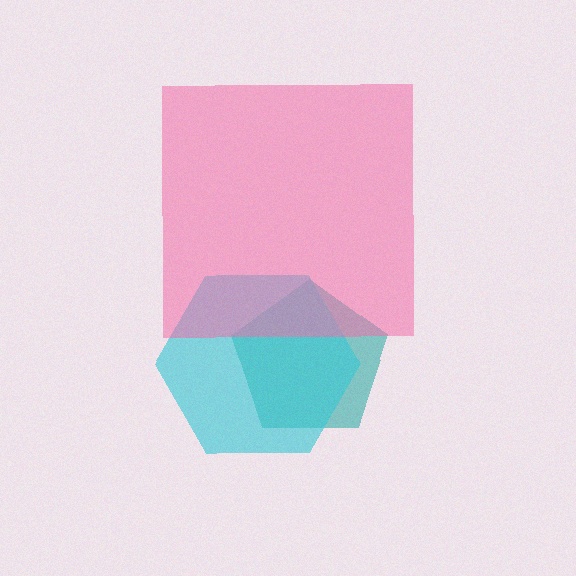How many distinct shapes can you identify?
There are 3 distinct shapes: a teal pentagon, a cyan hexagon, a pink square.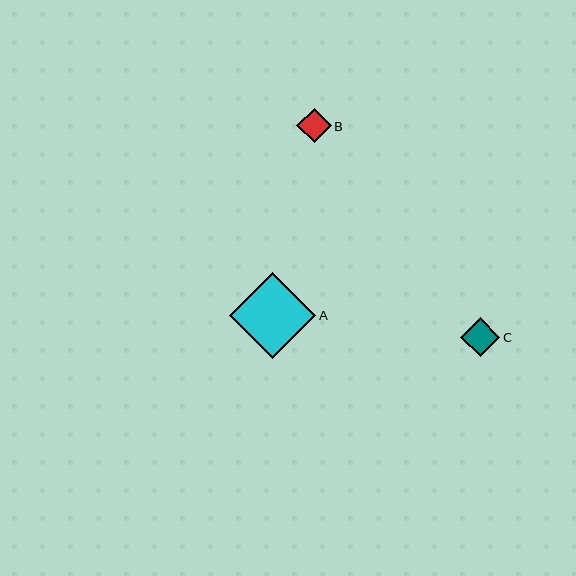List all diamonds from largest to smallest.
From largest to smallest: A, C, B.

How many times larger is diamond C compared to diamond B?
Diamond C is approximately 1.1 times the size of diamond B.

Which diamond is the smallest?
Diamond B is the smallest with a size of approximately 34 pixels.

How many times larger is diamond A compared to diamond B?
Diamond A is approximately 2.5 times the size of diamond B.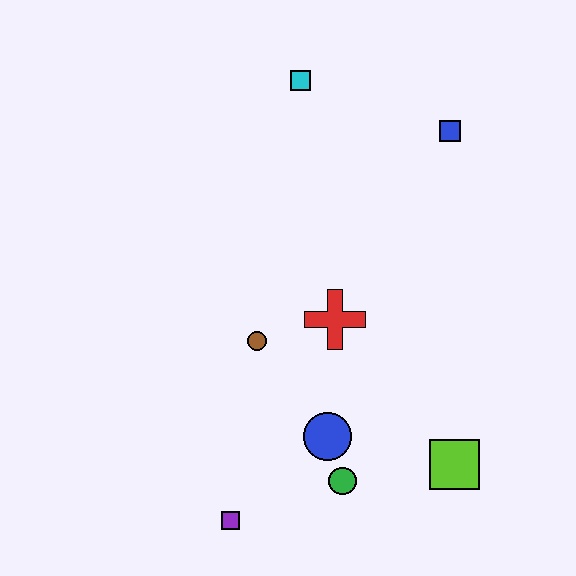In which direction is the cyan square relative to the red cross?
The cyan square is above the red cross.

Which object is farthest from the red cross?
The cyan square is farthest from the red cross.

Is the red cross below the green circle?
No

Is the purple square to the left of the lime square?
Yes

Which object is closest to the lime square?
The green circle is closest to the lime square.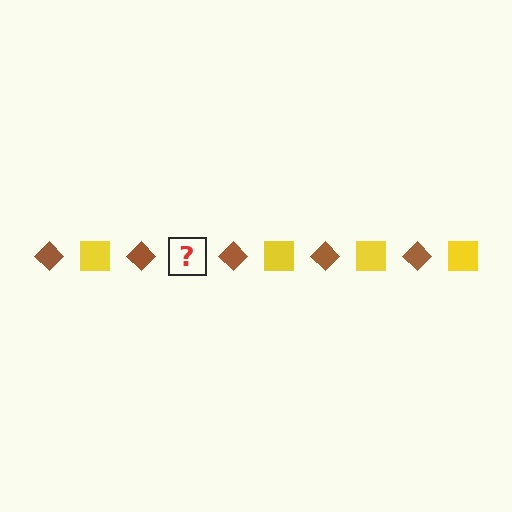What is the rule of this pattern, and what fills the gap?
The rule is that the pattern alternates between brown diamond and yellow square. The gap should be filled with a yellow square.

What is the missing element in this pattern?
The missing element is a yellow square.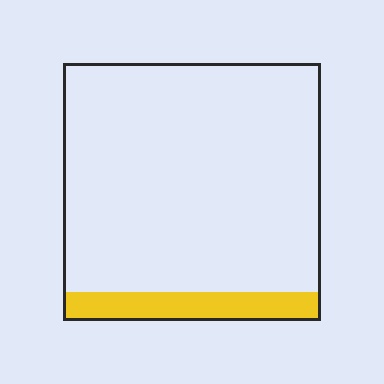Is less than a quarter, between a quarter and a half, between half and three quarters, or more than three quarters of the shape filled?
Less than a quarter.